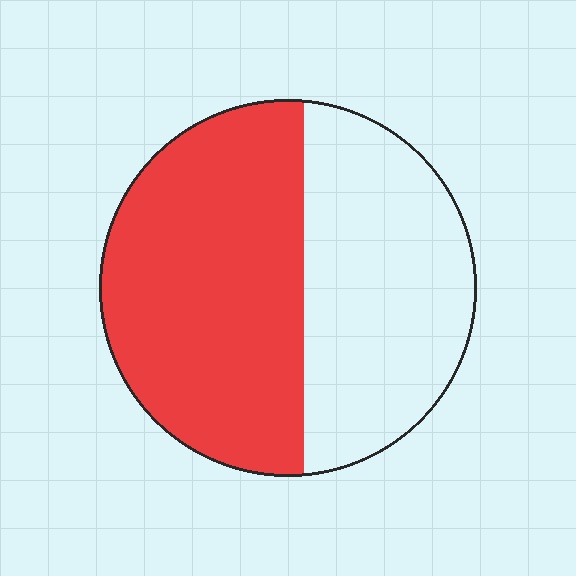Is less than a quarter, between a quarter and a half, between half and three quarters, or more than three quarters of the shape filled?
Between half and three quarters.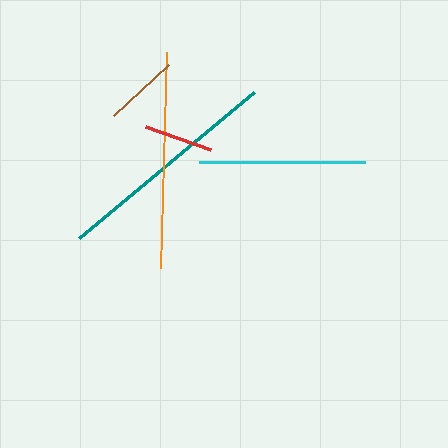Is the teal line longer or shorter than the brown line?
The teal line is longer than the brown line.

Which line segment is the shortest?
The red line is the shortest at approximately 69 pixels.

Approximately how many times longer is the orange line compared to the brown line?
The orange line is approximately 2.9 times the length of the brown line.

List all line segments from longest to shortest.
From longest to shortest: teal, orange, cyan, brown, red.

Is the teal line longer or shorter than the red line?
The teal line is longer than the red line.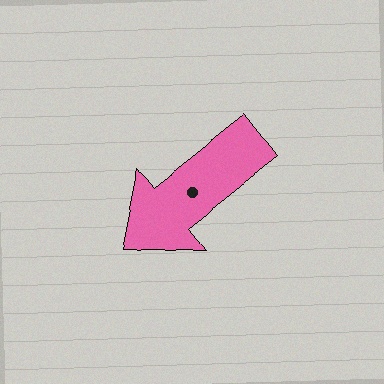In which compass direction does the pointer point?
Southwest.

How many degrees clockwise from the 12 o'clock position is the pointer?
Approximately 232 degrees.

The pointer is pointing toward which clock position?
Roughly 8 o'clock.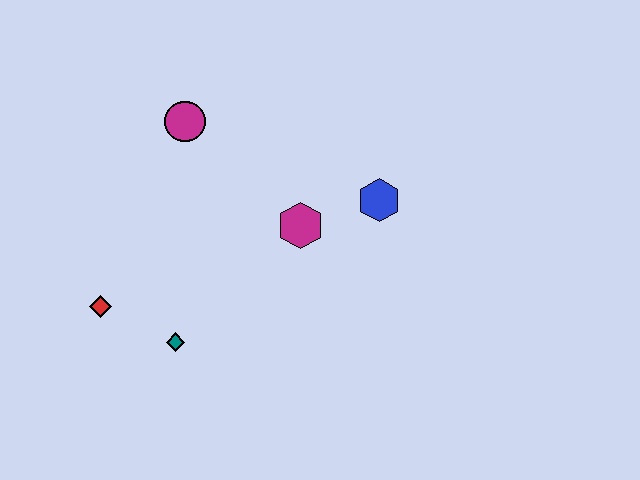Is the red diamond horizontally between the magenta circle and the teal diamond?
No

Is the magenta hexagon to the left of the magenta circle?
No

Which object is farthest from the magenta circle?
The teal diamond is farthest from the magenta circle.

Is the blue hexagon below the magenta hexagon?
No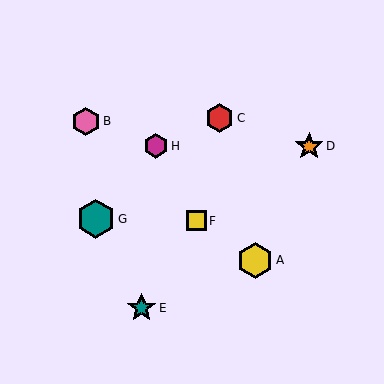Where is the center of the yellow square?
The center of the yellow square is at (197, 221).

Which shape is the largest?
The teal hexagon (labeled G) is the largest.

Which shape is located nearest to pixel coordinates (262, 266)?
The yellow hexagon (labeled A) at (255, 260) is nearest to that location.